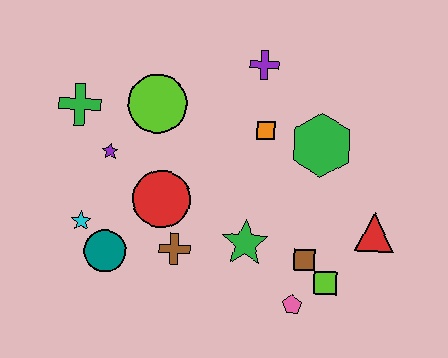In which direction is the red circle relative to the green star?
The red circle is to the left of the green star.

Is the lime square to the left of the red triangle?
Yes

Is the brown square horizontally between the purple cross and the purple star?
No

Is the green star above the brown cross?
Yes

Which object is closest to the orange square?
The green hexagon is closest to the orange square.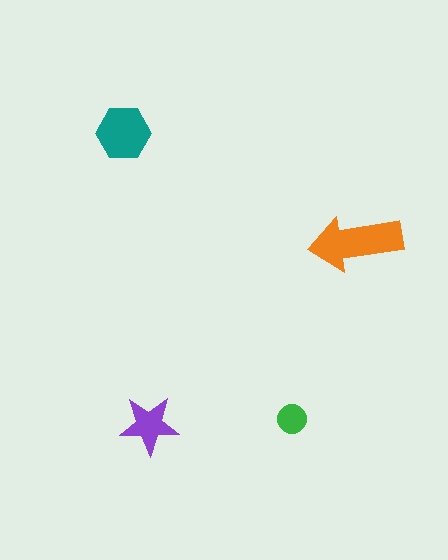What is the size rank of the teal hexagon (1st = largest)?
2nd.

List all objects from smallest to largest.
The green circle, the purple star, the teal hexagon, the orange arrow.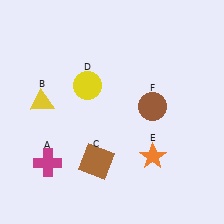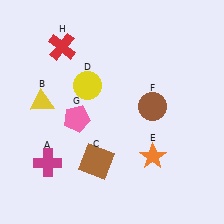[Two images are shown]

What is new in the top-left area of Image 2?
A red cross (H) was added in the top-left area of Image 2.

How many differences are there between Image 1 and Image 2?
There are 2 differences between the two images.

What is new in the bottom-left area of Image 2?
A pink pentagon (G) was added in the bottom-left area of Image 2.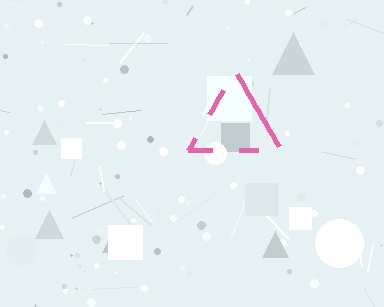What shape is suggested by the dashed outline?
The dashed outline suggests a triangle.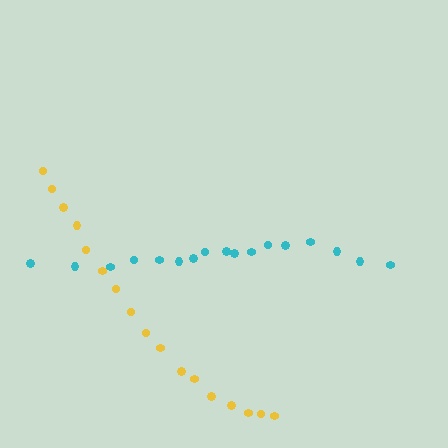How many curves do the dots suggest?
There are 2 distinct paths.